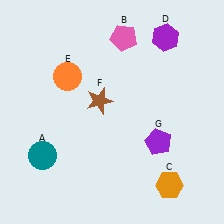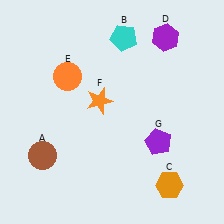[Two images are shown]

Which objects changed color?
A changed from teal to brown. B changed from pink to cyan. F changed from brown to orange.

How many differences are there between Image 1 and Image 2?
There are 3 differences between the two images.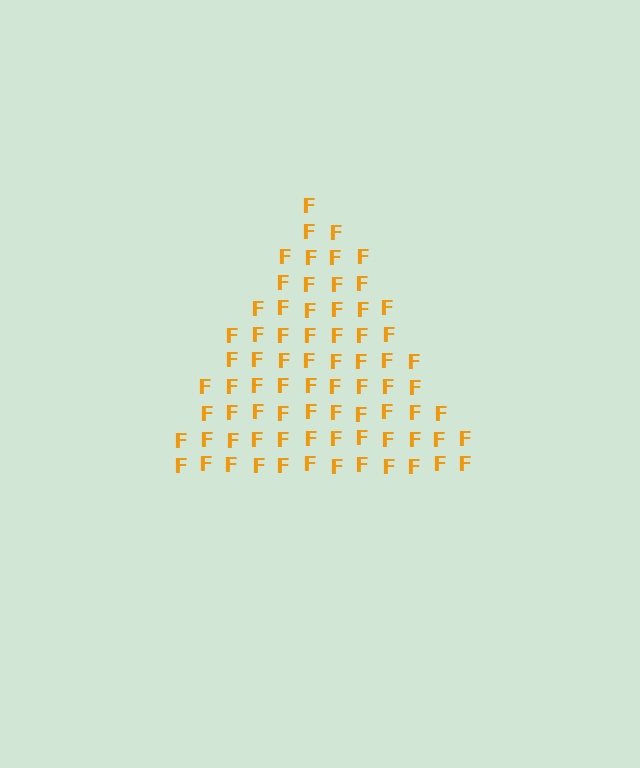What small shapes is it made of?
It is made of small letter F's.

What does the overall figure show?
The overall figure shows a triangle.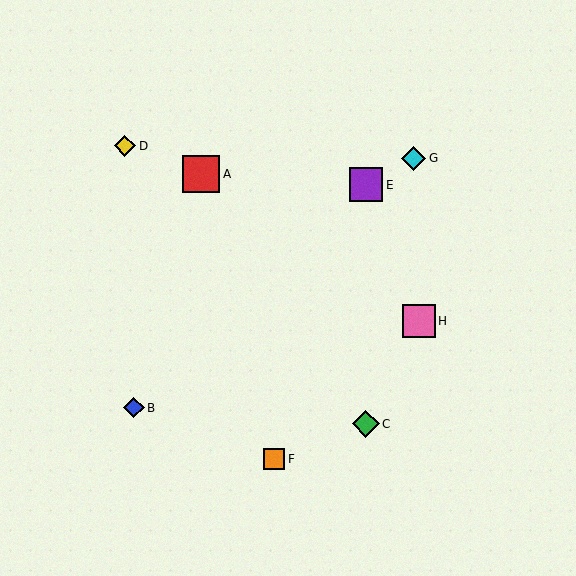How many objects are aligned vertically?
2 objects (C, E) are aligned vertically.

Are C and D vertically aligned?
No, C is at x≈366 and D is at x≈125.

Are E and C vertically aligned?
Yes, both are at x≈366.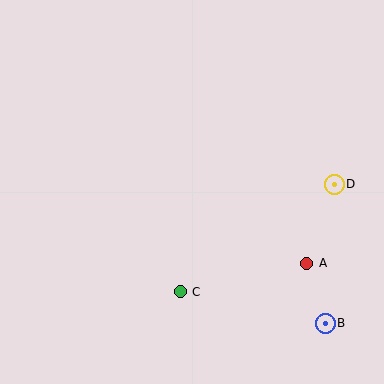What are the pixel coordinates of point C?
Point C is at (180, 292).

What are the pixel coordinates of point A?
Point A is at (307, 263).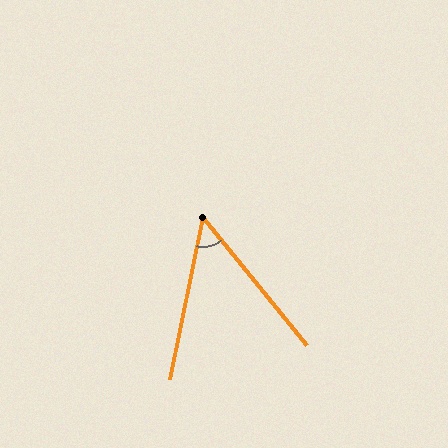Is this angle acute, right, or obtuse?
It is acute.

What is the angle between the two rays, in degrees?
Approximately 51 degrees.